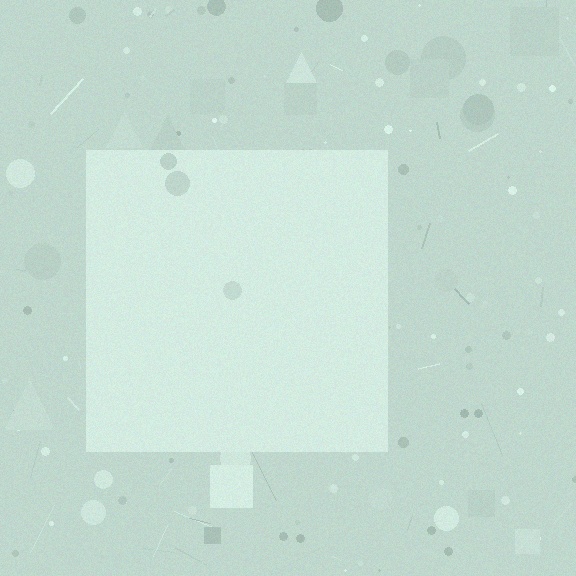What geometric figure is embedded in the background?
A square is embedded in the background.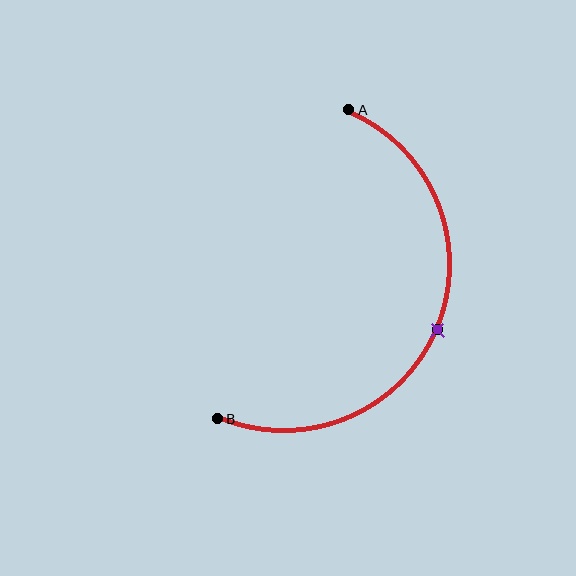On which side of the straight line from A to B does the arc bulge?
The arc bulges to the right of the straight line connecting A and B.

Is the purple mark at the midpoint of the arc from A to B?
Yes. The purple mark lies on the arc at equal arc-length from both A and B — it is the arc midpoint.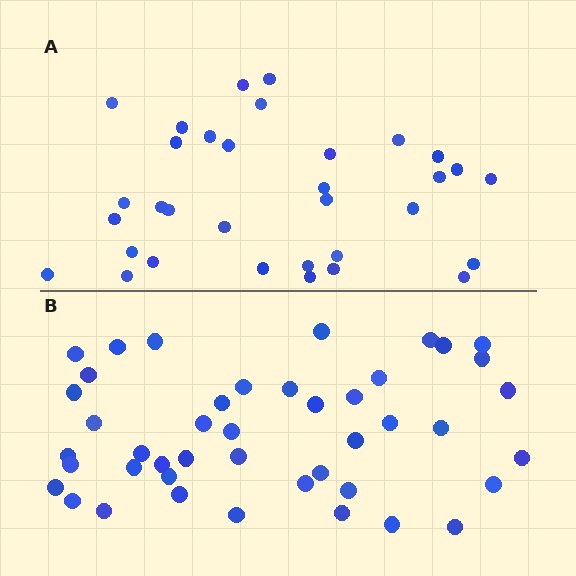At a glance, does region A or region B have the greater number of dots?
Region B (the bottom region) has more dots.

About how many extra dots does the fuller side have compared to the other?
Region B has roughly 12 or so more dots than region A.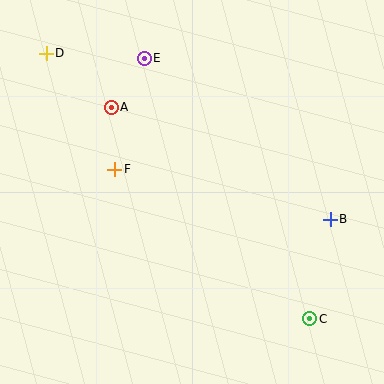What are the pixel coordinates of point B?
Point B is at (330, 219).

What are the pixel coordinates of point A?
Point A is at (111, 107).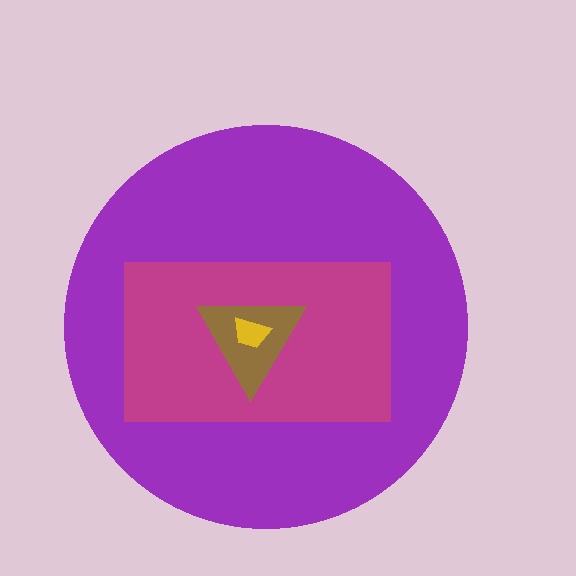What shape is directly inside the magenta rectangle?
The brown triangle.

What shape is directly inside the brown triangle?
The yellow trapezoid.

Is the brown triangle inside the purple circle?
Yes.